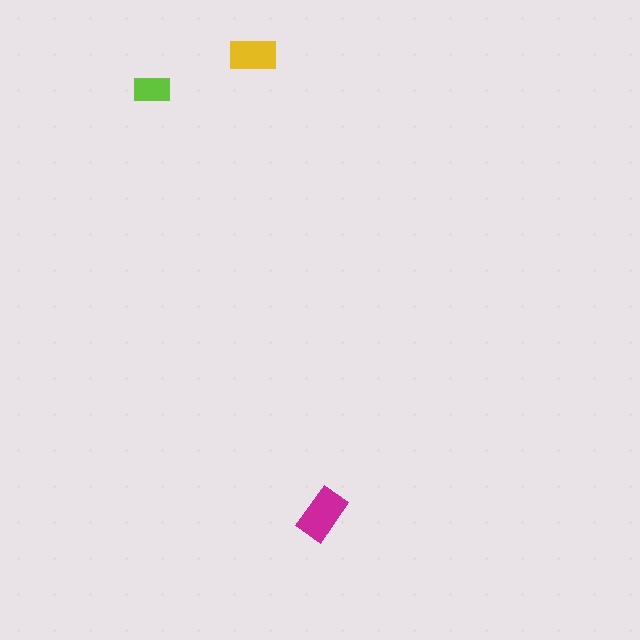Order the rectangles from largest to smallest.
the magenta one, the yellow one, the lime one.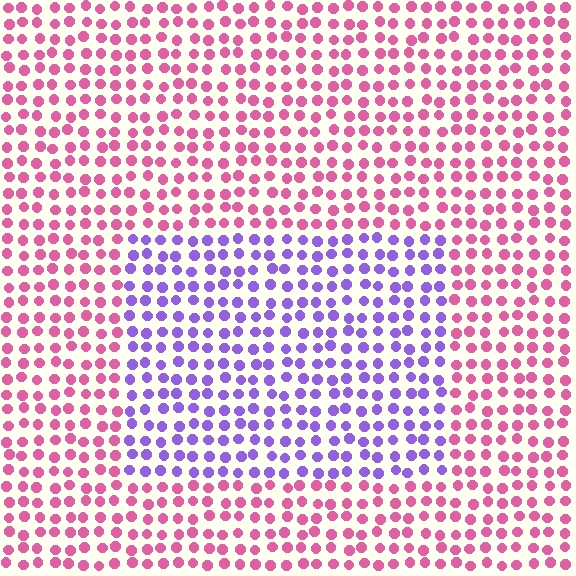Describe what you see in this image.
The image is filled with small pink elements in a uniform arrangement. A rectangle-shaped region is visible where the elements are tinted to a slightly different hue, forming a subtle color boundary.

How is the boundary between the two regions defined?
The boundary is defined purely by a slight shift in hue (about 65 degrees). Spacing, size, and orientation are identical on both sides.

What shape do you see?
I see a rectangle.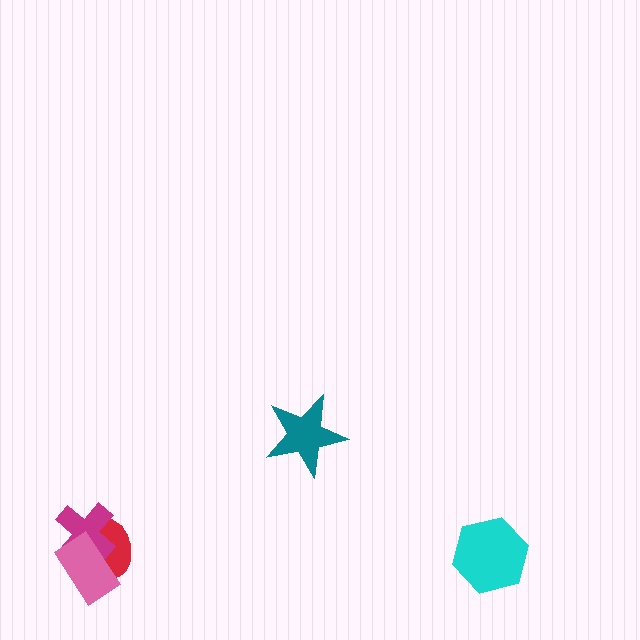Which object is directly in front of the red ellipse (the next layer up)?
The magenta cross is directly in front of the red ellipse.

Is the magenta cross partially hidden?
Yes, it is partially covered by another shape.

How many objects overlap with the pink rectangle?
2 objects overlap with the pink rectangle.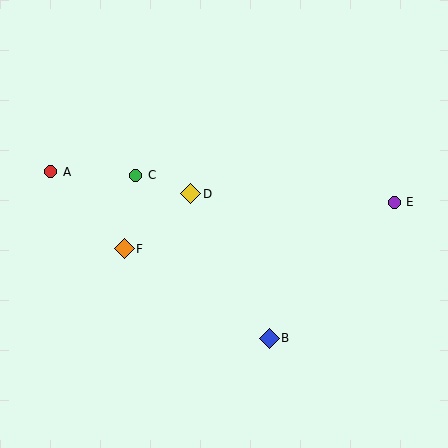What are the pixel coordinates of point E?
Point E is at (394, 202).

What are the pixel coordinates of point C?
Point C is at (136, 175).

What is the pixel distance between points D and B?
The distance between D and B is 164 pixels.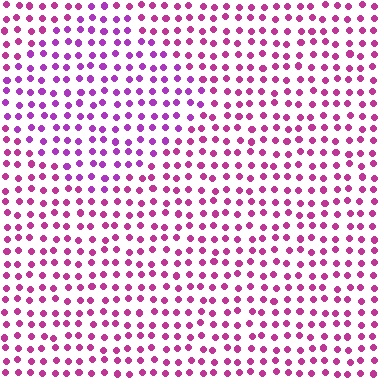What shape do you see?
I see a diamond.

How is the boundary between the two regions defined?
The boundary is defined purely by a slight shift in hue (about 26 degrees). Spacing, size, and orientation are identical on both sides.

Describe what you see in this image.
The image is filled with small magenta elements in a uniform arrangement. A diamond-shaped region is visible where the elements are tinted to a slightly different hue, forming a subtle color boundary.